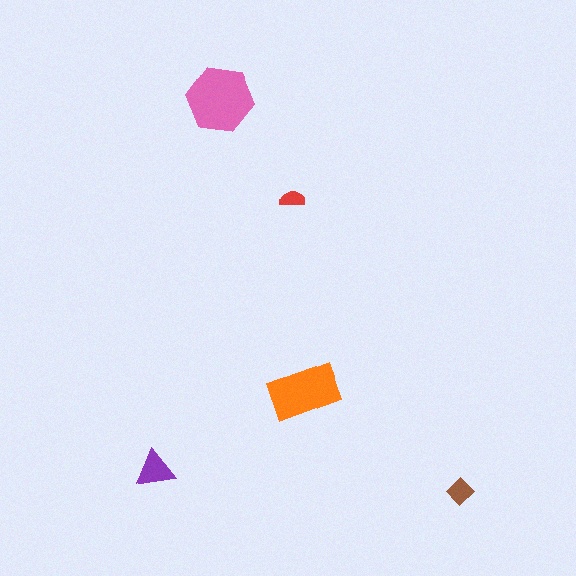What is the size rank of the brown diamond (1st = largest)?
4th.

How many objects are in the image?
There are 5 objects in the image.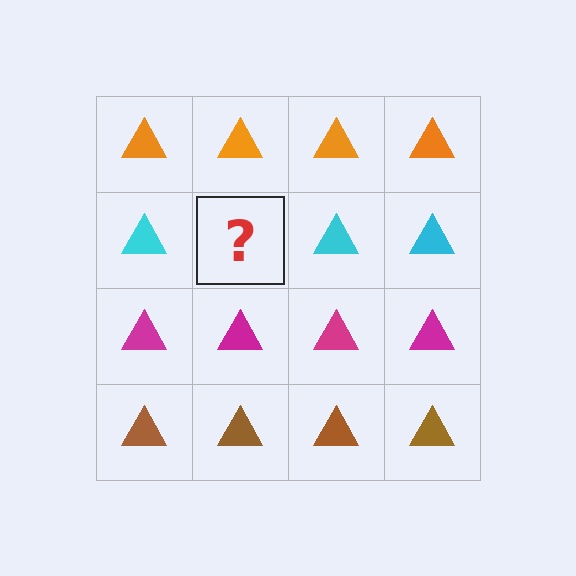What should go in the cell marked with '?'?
The missing cell should contain a cyan triangle.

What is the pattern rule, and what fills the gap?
The rule is that each row has a consistent color. The gap should be filled with a cyan triangle.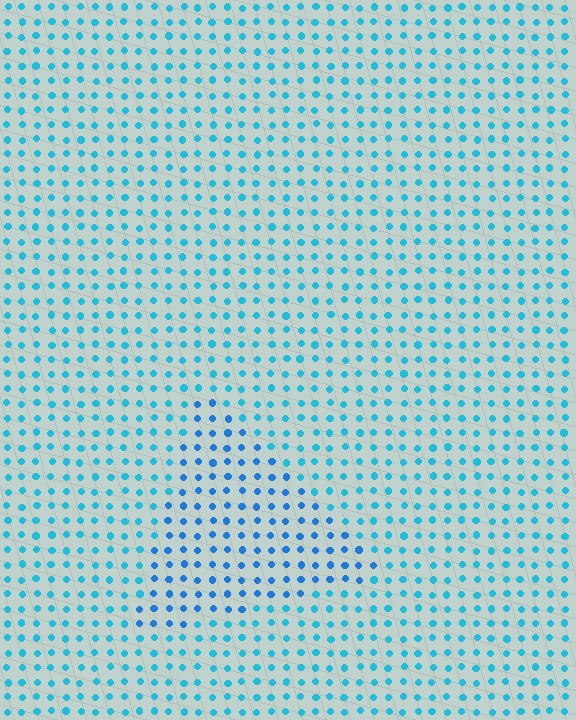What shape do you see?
I see a triangle.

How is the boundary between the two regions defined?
The boundary is defined purely by a slight shift in hue (about 21 degrees). Spacing, size, and orientation are identical on both sides.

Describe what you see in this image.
The image is filled with small cyan elements in a uniform arrangement. A triangle-shaped region is visible where the elements are tinted to a slightly different hue, forming a subtle color boundary.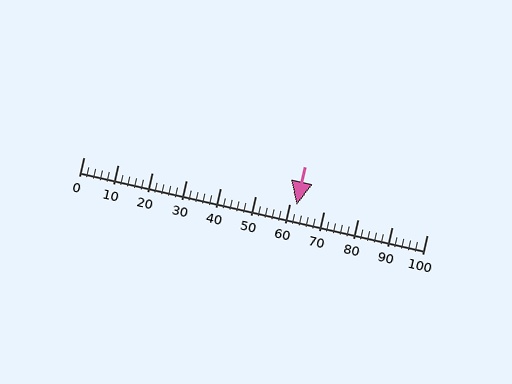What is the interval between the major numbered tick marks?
The major tick marks are spaced 10 units apart.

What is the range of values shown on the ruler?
The ruler shows values from 0 to 100.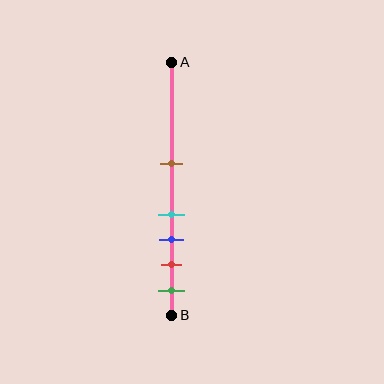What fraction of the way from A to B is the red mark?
The red mark is approximately 80% (0.8) of the way from A to B.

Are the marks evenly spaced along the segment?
No, the marks are not evenly spaced.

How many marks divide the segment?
There are 5 marks dividing the segment.